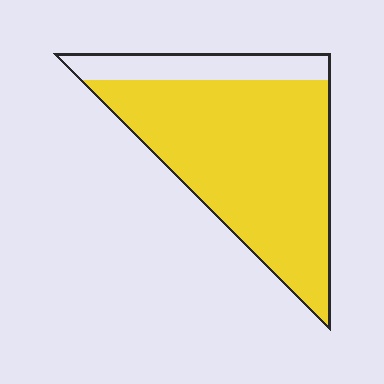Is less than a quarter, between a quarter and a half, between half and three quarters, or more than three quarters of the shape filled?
More than three quarters.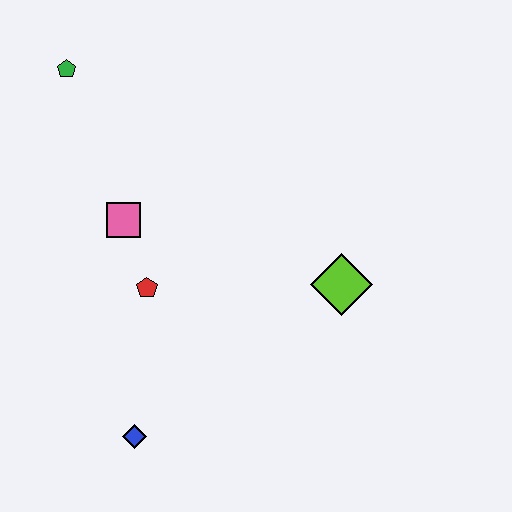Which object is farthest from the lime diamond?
The green pentagon is farthest from the lime diamond.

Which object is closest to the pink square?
The red pentagon is closest to the pink square.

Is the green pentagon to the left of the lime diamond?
Yes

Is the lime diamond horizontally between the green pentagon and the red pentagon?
No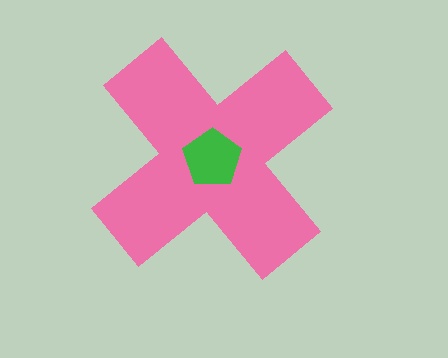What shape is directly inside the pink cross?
The green pentagon.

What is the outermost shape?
The pink cross.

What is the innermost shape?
The green pentagon.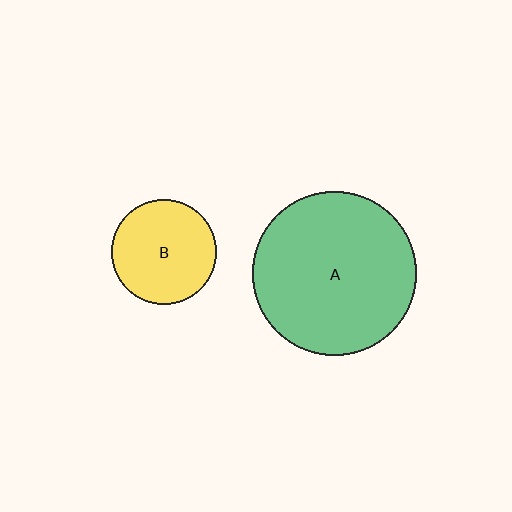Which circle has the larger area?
Circle A (green).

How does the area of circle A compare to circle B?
Approximately 2.5 times.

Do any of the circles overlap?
No, none of the circles overlap.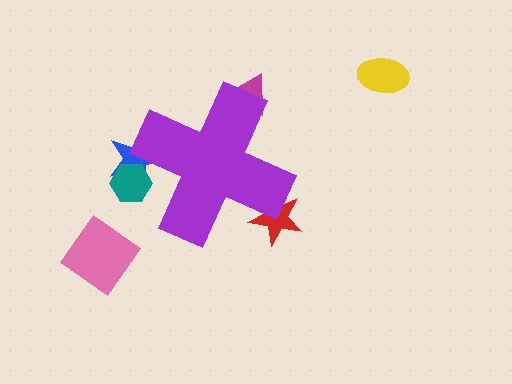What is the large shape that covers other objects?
A purple cross.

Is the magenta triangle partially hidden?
Yes, the magenta triangle is partially hidden behind the purple cross.